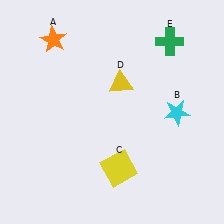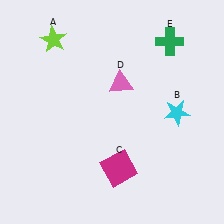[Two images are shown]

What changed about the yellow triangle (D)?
In Image 1, D is yellow. In Image 2, it changed to pink.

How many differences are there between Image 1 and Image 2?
There are 3 differences between the two images.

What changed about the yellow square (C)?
In Image 1, C is yellow. In Image 2, it changed to magenta.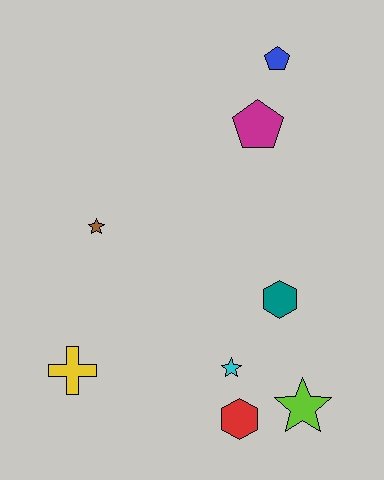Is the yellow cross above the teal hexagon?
No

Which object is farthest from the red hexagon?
The blue pentagon is farthest from the red hexagon.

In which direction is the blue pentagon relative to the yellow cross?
The blue pentagon is above the yellow cross.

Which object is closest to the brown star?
The yellow cross is closest to the brown star.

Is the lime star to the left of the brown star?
No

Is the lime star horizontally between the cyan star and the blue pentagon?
No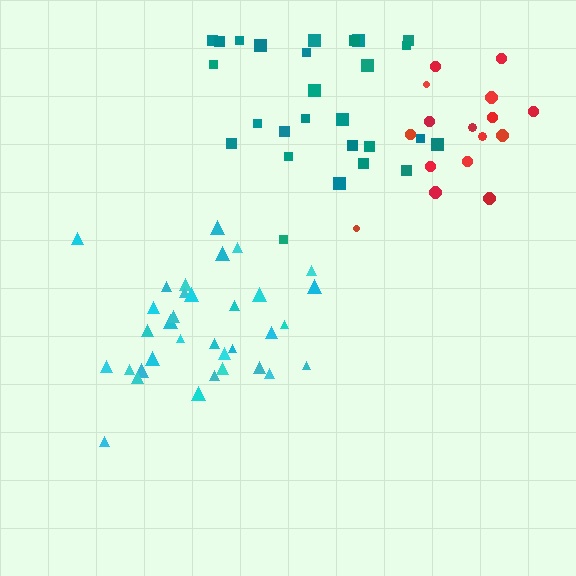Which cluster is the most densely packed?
Cyan.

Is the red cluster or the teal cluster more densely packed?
Teal.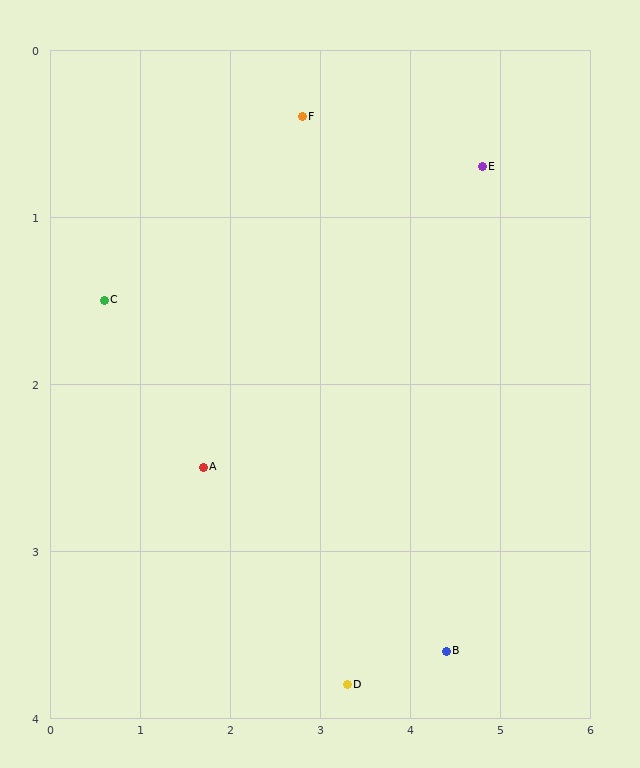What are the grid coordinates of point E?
Point E is at approximately (4.8, 0.7).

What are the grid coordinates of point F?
Point F is at approximately (2.8, 0.4).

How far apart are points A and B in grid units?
Points A and B are about 2.9 grid units apart.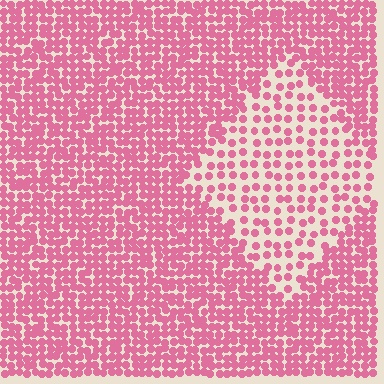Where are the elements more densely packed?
The elements are more densely packed outside the diamond boundary.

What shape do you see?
I see a diamond.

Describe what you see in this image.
The image contains small pink elements arranged at two different densities. A diamond-shaped region is visible where the elements are less densely packed than the surrounding area.